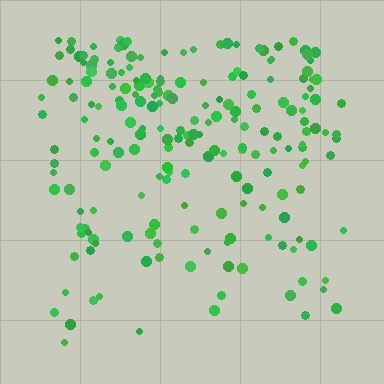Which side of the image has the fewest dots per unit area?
The bottom.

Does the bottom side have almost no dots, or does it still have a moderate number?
Still a moderate number, just noticeably fewer than the top.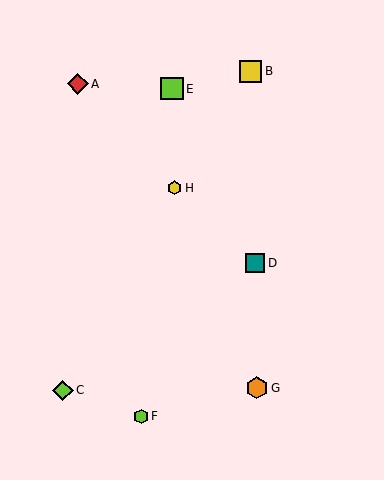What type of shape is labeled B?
Shape B is a yellow square.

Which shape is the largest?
The yellow square (labeled B) is the largest.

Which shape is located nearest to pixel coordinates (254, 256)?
The teal square (labeled D) at (255, 263) is nearest to that location.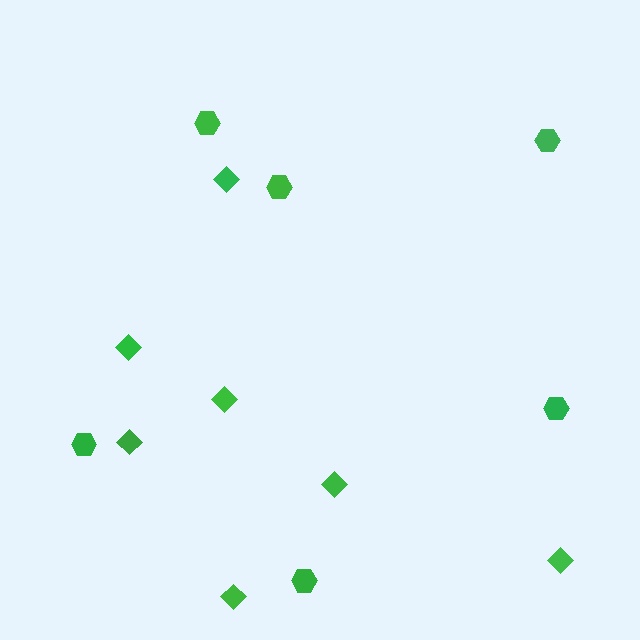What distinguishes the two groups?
There are 2 groups: one group of diamonds (7) and one group of hexagons (6).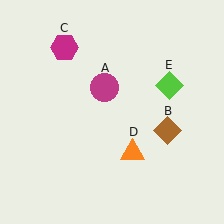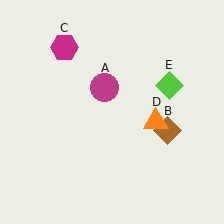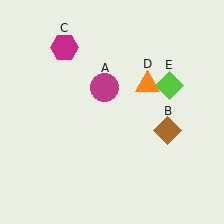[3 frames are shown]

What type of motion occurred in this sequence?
The orange triangle (object D) rotated counterclockwise around the center of the scene.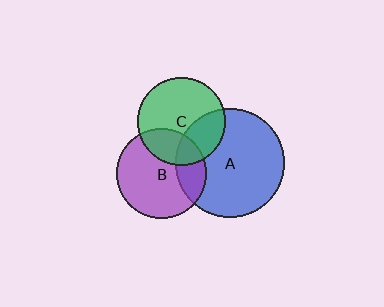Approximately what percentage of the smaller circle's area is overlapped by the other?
Approximately 25%.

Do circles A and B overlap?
Yes.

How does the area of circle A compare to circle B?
Approximately 1.5 times.